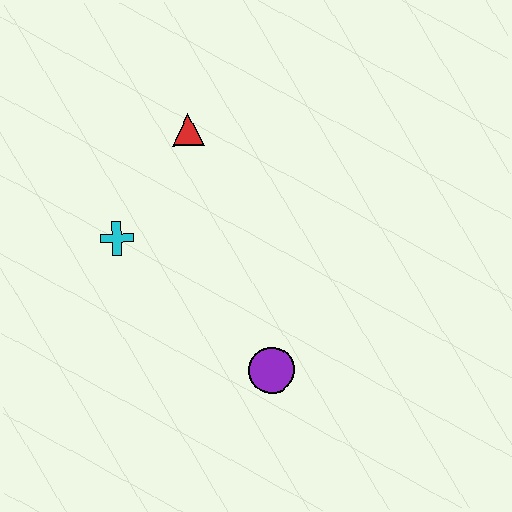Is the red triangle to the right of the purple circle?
No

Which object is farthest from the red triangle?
The purple circle is farthest from the red triangle.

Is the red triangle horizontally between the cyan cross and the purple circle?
Yes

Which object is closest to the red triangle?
The cyan cross is closest to the red triangle.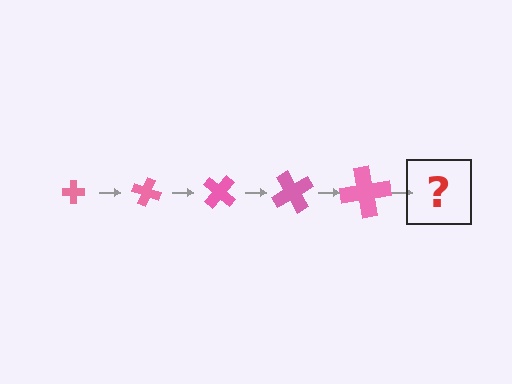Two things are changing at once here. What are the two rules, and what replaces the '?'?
The two rules are that the cross grows larger each step and it rotates 20 degrees each step. The '?' should be a cross, larger than the previous one and rotated 100 degrees from the start.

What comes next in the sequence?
The next element should be a cross, larger than the previous one and rotated 100 degrees from the start.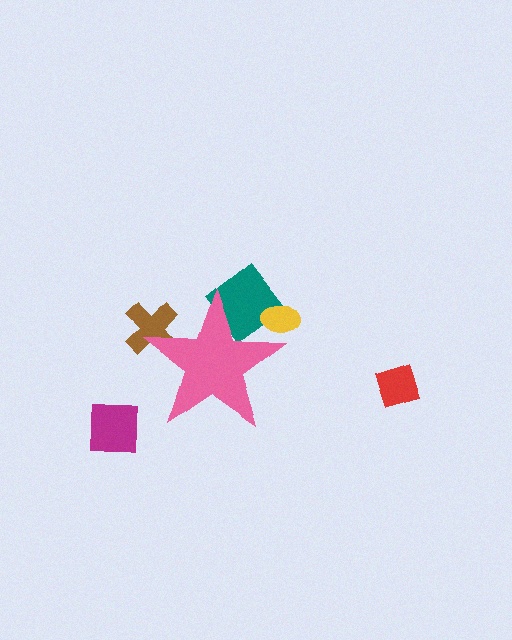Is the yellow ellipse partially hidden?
Yes, the yellow ellipse is partially hidden behind the pink star.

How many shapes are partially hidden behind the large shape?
3 shapes are partially hidden.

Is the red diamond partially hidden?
No, the red diamond is fully visible.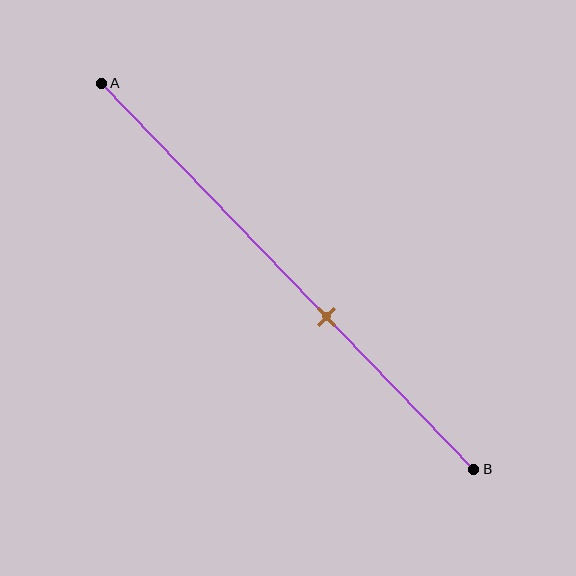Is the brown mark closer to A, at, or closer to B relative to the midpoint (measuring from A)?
The brown mark is closer to point B than the midpoint of segment AB.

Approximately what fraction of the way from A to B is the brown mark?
The brown mark is approximately 60% of the way from A to B.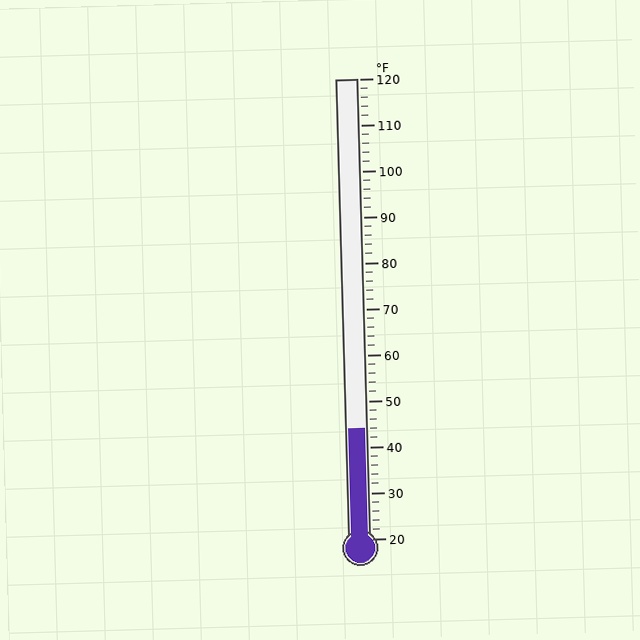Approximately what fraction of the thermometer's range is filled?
The thermometer is filled to approximately 25% of its range.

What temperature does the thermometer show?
The thermometer shows approximately 44°F.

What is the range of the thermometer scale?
The thermometer scale ranges from 20°F to 120°F.